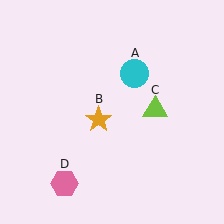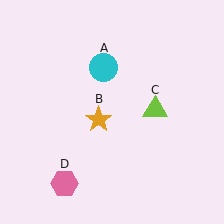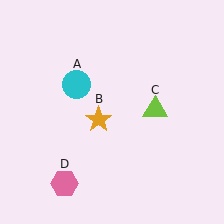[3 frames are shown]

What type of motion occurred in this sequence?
The cyan circle (object A) rotated counterclockwise around the center of the scene.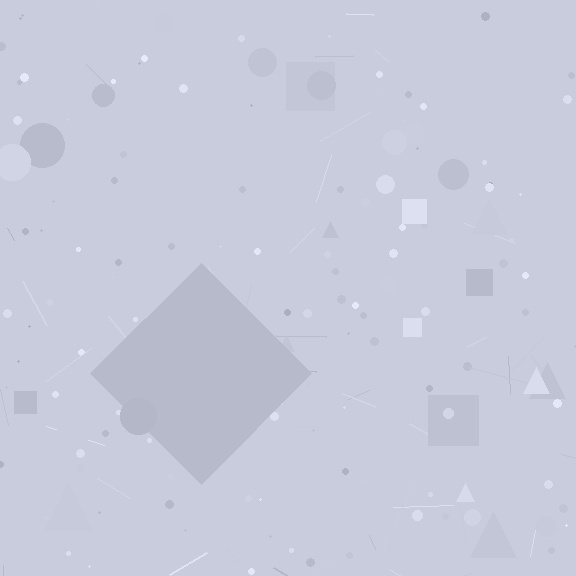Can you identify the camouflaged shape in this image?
The camouflaged shape is a diamond.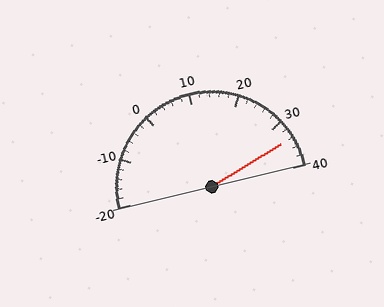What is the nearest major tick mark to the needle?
The nearest major tick mark is 30.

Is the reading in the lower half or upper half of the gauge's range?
The reading is in the upper half of the range (-20 to 40).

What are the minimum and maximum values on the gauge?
The gauge ranges from -20 to 40.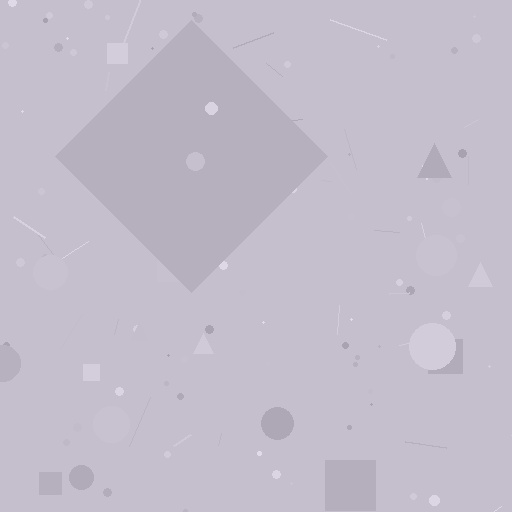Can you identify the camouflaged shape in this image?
The camouflaged shape is a diamond.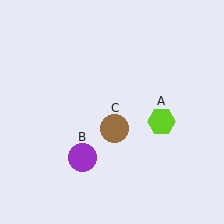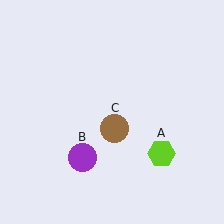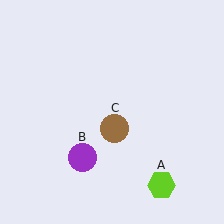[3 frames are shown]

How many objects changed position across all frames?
1 object changed position: lime hexagon (object A).